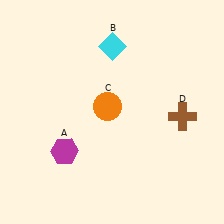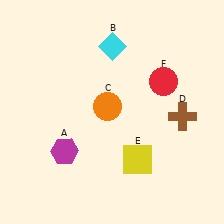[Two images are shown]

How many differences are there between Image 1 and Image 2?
There are 2 differences between the two images.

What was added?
A yellow square (E), a red circle (F) were added in Image 2.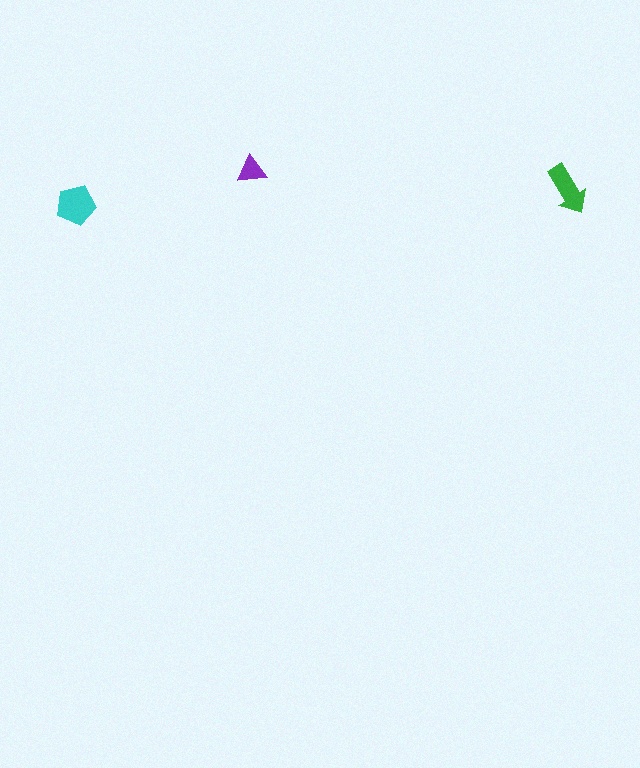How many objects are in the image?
There are 3 objects in the image.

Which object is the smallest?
The purple triangle.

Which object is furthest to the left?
The cyan pentagon is leftmost.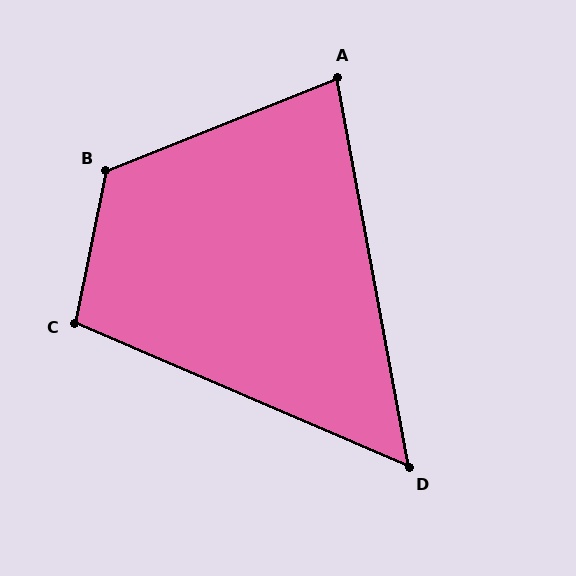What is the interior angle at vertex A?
Approximately 78 degrees (acute).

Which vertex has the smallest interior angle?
D, at approximately 56 degrees.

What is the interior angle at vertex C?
Approximately 102 degrees (obtuse).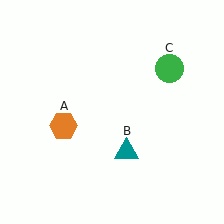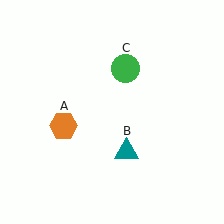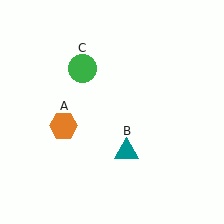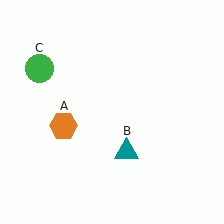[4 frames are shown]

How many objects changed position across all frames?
1 object changed position: green circle (object C).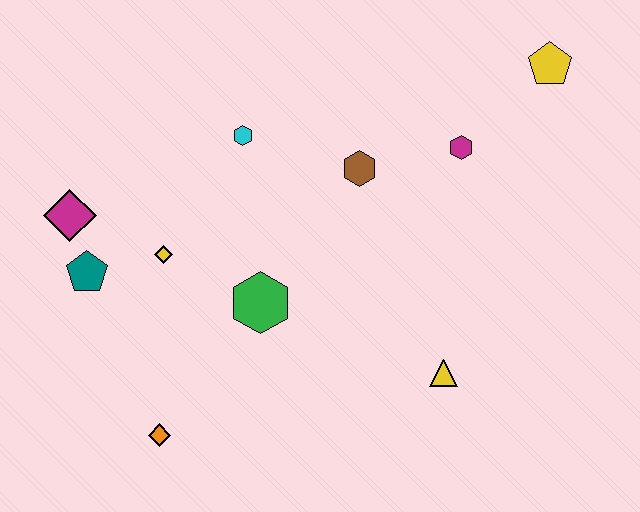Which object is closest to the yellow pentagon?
The magenta hexagon is closest to the yellow pentagon.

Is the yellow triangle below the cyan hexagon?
Yes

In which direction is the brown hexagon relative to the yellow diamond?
The brown hexagon is to the right of the yellow diamond.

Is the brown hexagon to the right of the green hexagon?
Yes